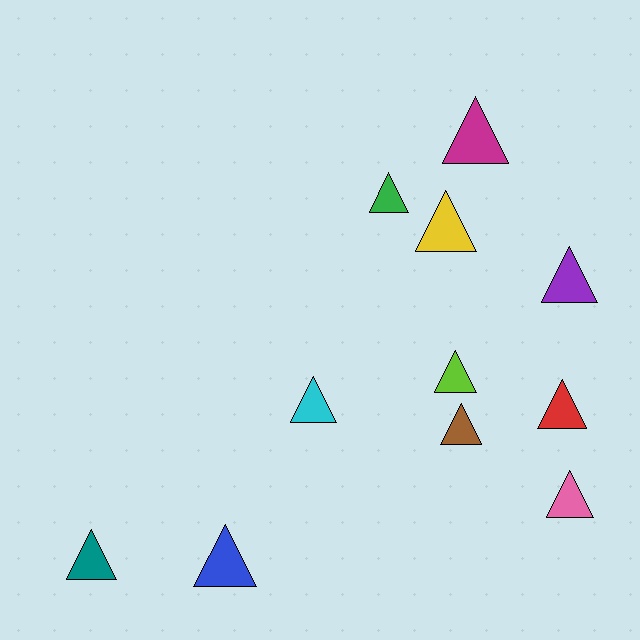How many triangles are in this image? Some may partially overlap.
There are 11 triangles.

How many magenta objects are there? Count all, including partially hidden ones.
There is 1 magenta object.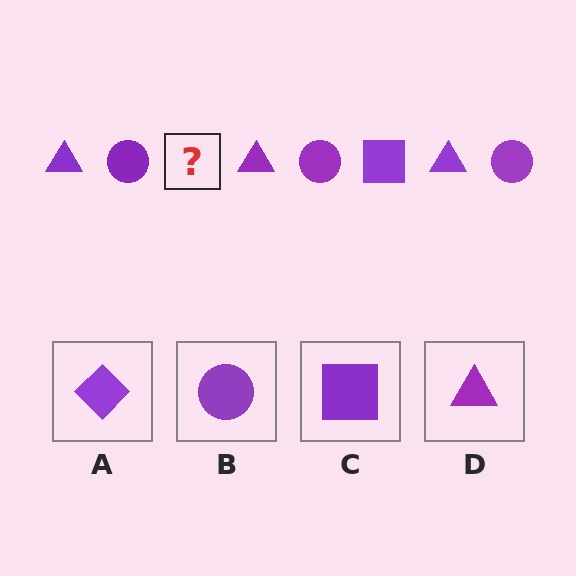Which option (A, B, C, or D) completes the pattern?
C.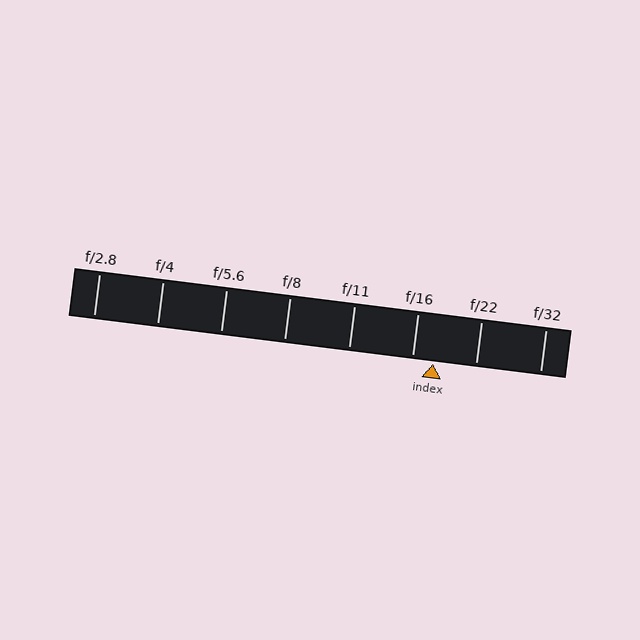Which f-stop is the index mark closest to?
The index mark is closest to f/16.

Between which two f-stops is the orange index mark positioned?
The index mark is between f/16 and f/22.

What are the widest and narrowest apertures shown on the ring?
The widest aperture shown is f/2.8 and the narrowest is f/32.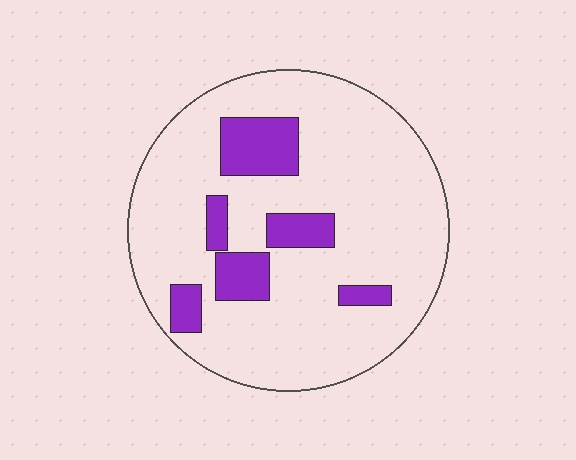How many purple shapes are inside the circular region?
6.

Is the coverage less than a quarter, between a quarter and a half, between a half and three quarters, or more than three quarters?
Less than a quarter.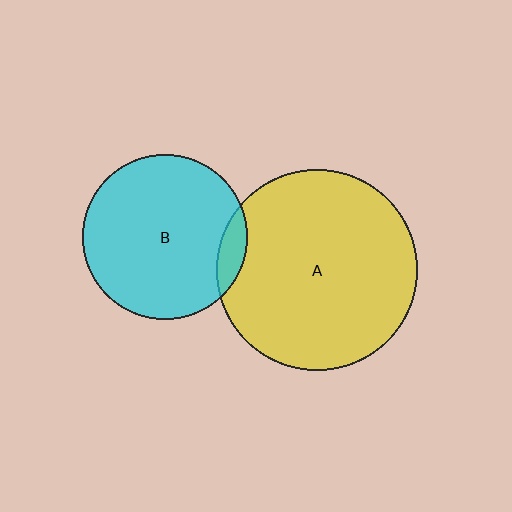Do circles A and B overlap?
Yes.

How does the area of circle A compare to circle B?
Approximately 1.5 times.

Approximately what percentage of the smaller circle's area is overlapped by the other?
Approximately 10%.